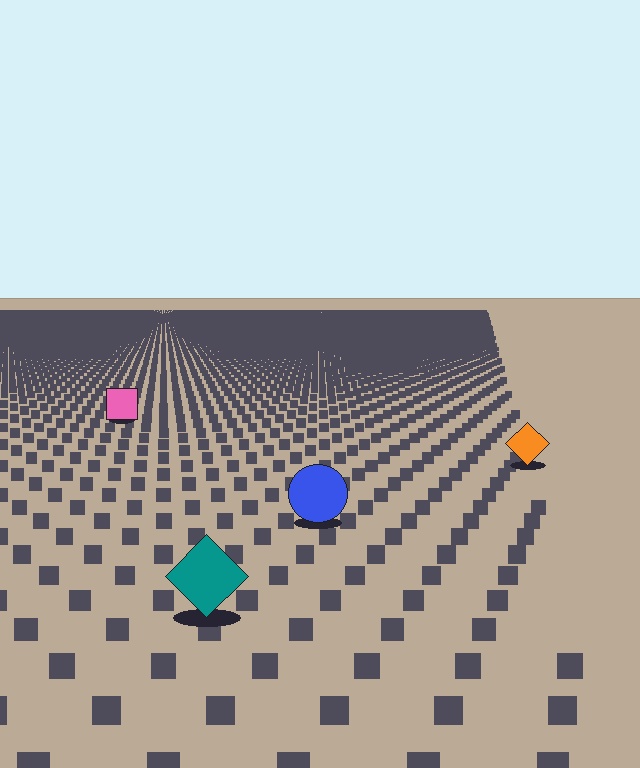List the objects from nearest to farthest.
From nearest to farthest: the teal diamond, the blue circle, the orange diamond, the pink square.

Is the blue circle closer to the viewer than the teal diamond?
No. The teal diamond is closer — you can tell from the texture gradient: the ground texture is coarser near it.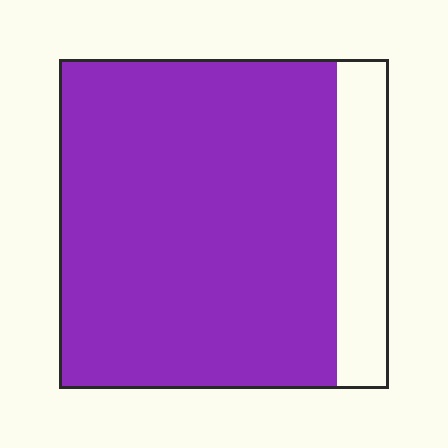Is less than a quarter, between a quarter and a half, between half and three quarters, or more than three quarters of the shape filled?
More than three quarters.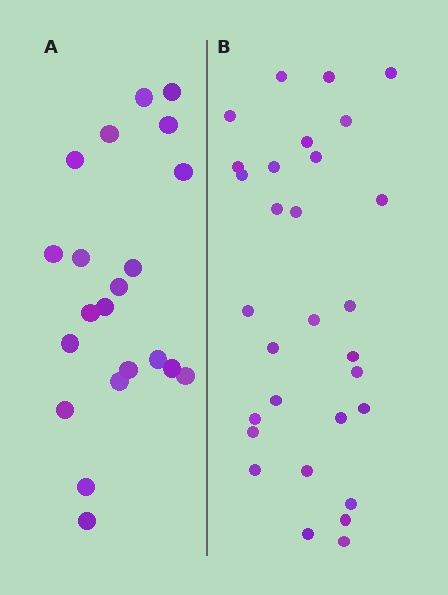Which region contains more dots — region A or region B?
Region B (the right region) has more dots.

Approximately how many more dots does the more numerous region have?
Region B has roughly 8 or so more dots than region A.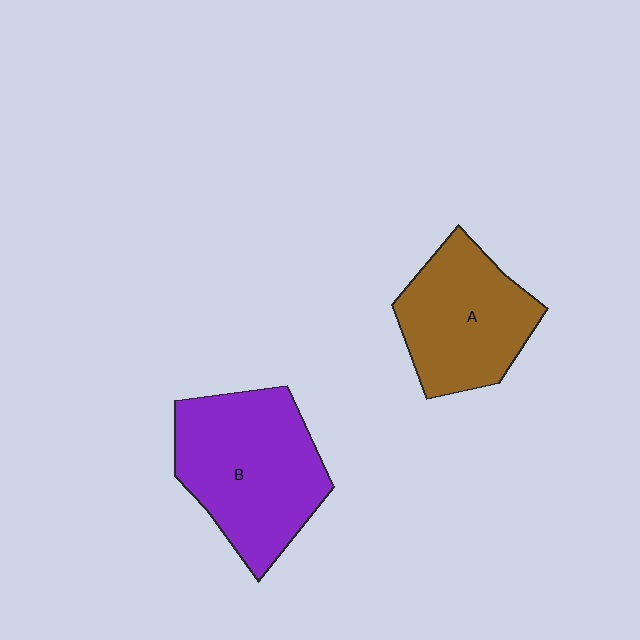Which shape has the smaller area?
Shape A (brown).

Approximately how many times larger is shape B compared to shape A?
Approximately 1.3 times.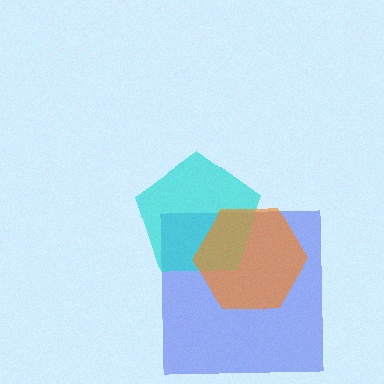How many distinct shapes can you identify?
There are 3 distinct shapes: a blue square, a cyan pentagon, an orange hexagon.